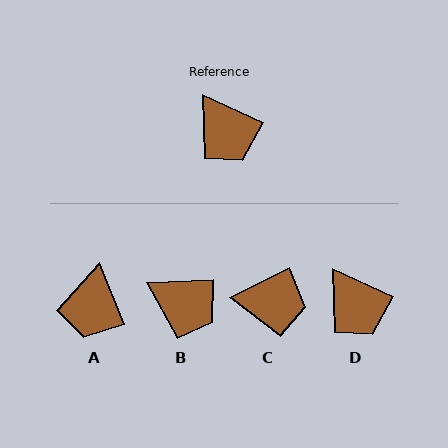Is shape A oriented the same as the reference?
No, it is off by about 43 degrees.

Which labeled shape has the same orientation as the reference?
D.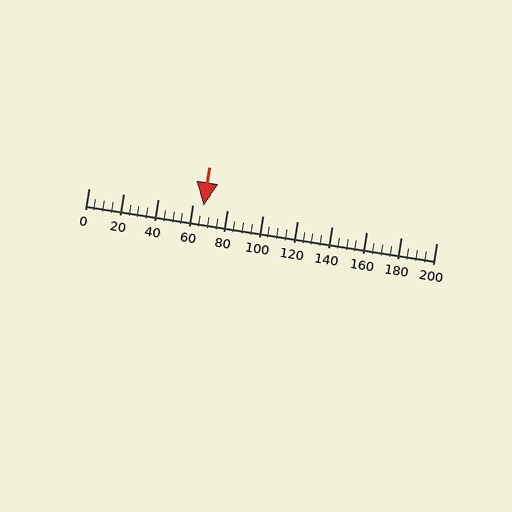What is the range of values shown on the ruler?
The ruler shows values from 0 to 200.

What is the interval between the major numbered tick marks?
The major tick marks are spaced 20 units apart.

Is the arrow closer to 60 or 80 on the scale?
The arrow is closer to 60.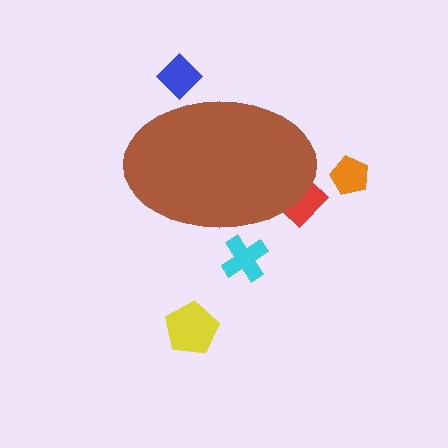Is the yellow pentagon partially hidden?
No, the yellow pentagon is fully visible.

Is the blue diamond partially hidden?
Yes, the blue diamond is partially hidden behind the brown ellipse.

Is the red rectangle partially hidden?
Yes, the red rectangle is partially hidden behind the brown ellipse.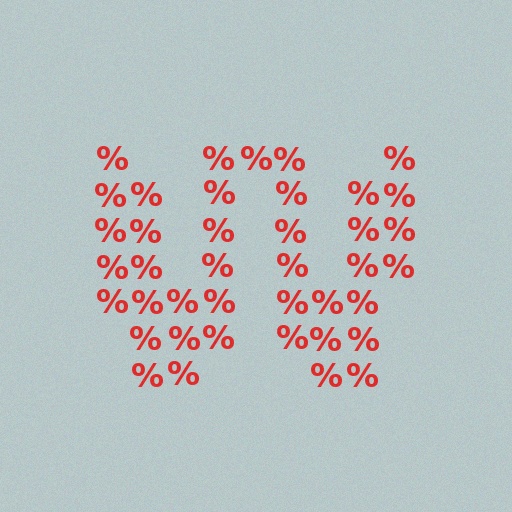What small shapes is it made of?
It is made of small percent signs.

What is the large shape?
The large shape is the letter W.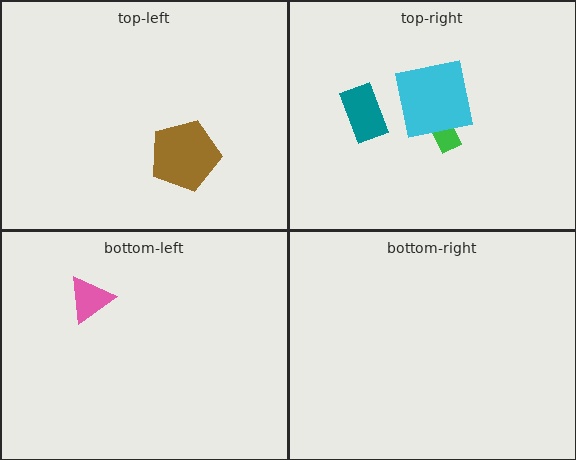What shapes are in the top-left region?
The brown pentagon.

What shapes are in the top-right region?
The teal rectangle, the green arrow, the cyan square.